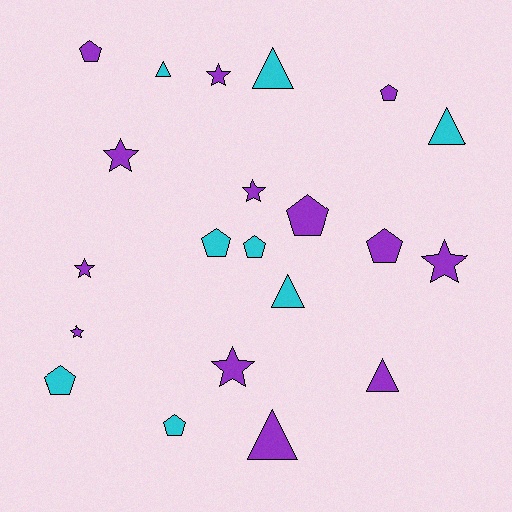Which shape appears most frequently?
Pentagon, with 8 objects.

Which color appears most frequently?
Purple, with 13 objects.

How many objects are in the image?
There are 21 objects.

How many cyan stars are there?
There are no cyan stars.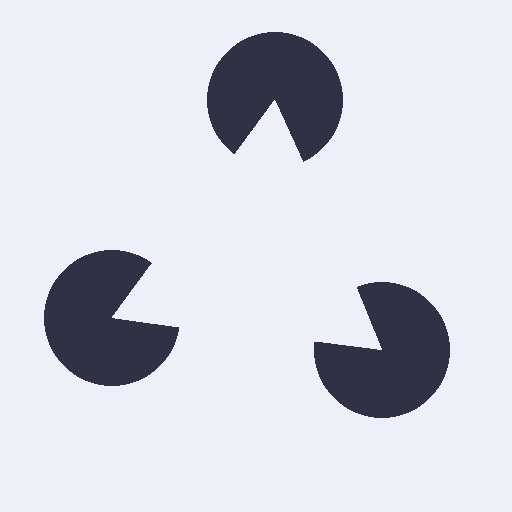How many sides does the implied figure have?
3 sides.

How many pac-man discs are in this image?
There are 3 — one at each vertex of the illusory triangle.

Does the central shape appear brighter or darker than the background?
It typically appears slightly brighter than the background, even though no actual brightness change is drawn.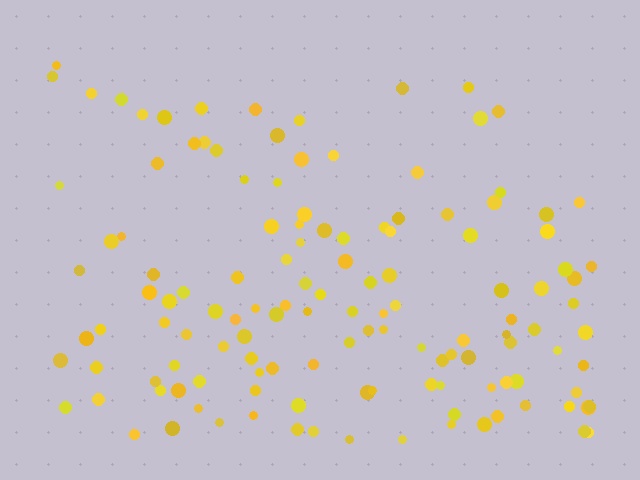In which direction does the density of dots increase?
From top to bottom, with the bottom side densest.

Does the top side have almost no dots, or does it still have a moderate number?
Still a moderate number, just noticeably fewer than the bottom.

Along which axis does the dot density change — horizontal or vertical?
Vertical.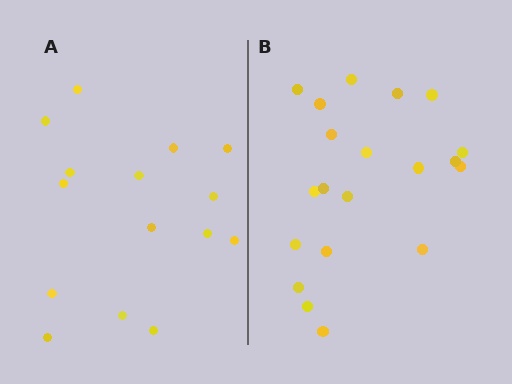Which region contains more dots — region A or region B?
Region B (the right region) has more dots.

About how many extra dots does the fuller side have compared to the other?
Region B has about 5 more dots than region A.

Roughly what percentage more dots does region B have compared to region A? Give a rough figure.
About 35% more.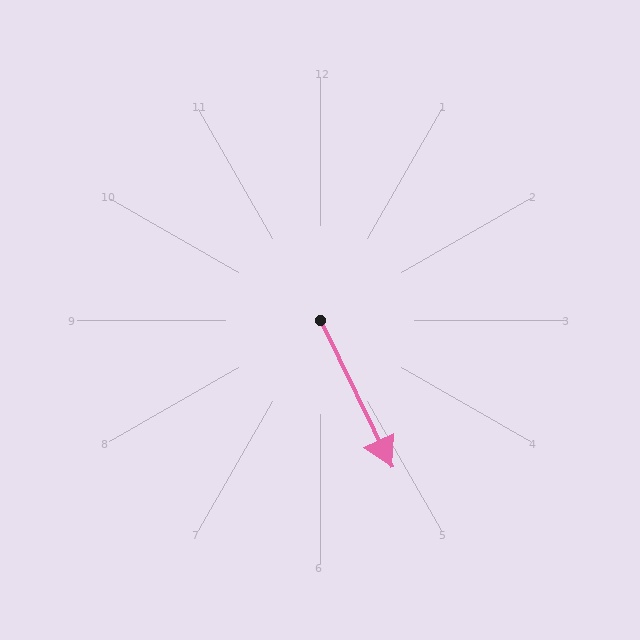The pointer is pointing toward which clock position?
Roughly 5 o'clock.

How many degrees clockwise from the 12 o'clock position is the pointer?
Approximately 154 degrees.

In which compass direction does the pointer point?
Southeast.